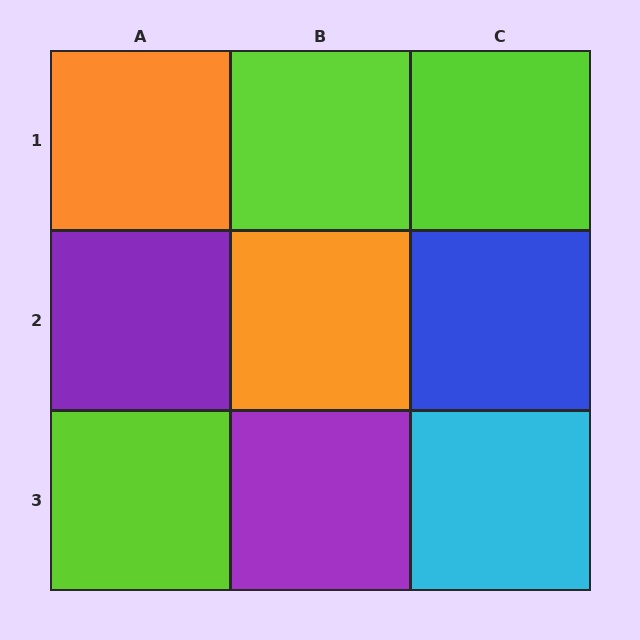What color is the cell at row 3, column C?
Cyan.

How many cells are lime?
3 cells are lime.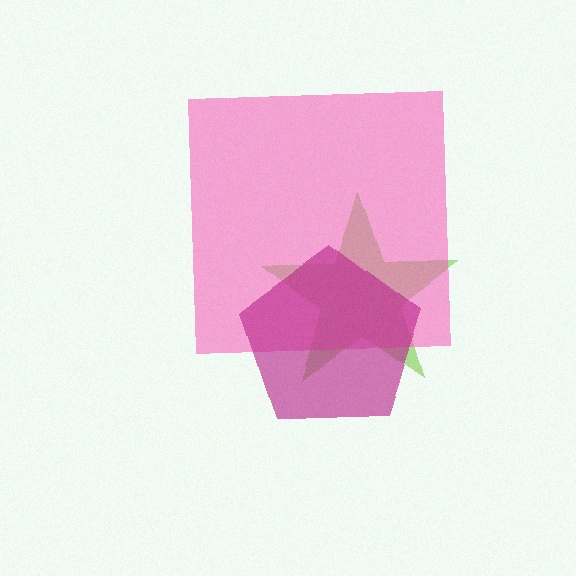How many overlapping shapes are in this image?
There are 3 overlapping shapes in the image.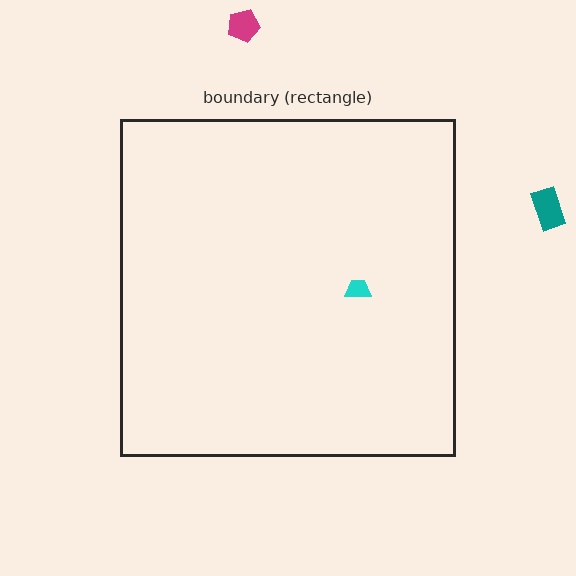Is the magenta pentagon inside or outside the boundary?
Outside.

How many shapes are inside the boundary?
1 inside, 2 outside.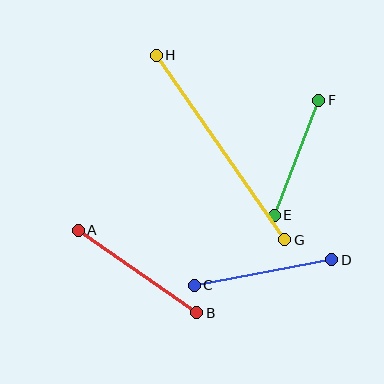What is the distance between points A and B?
The distance is approximately 144 pixels.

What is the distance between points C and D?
The distance is approximately 140 pixels.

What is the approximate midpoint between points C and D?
The midpoint is at approximately (263, 272) pixels.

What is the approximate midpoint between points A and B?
The midpoint is at approximately (138, 271) pixels.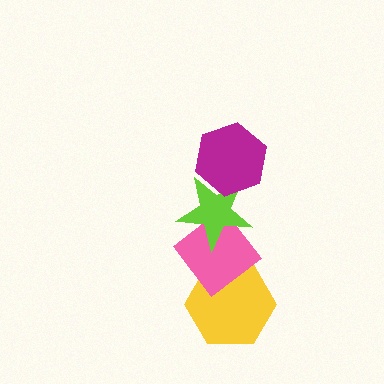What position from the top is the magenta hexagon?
The magenta hexagon is 1st from the top.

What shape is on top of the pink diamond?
The lime star is on top of the pink diamond.